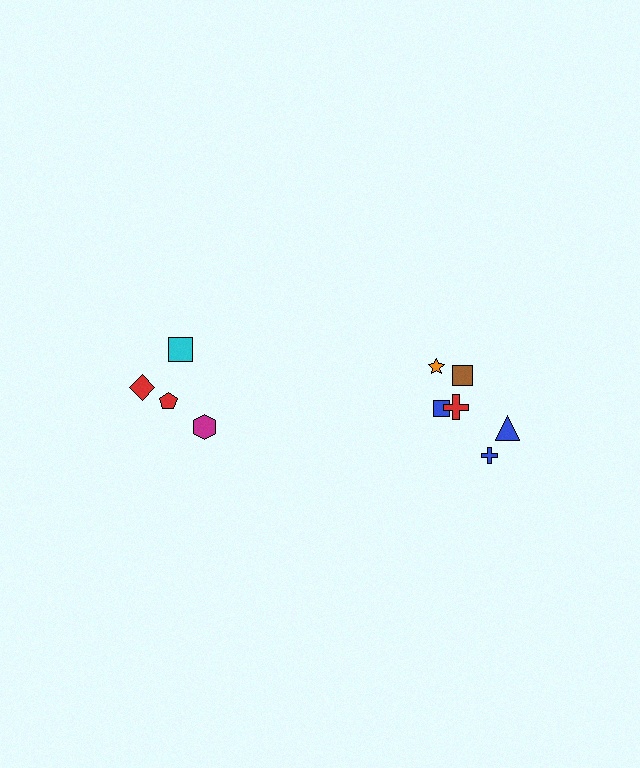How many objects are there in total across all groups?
There are 10 objects.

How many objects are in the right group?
There are 6 objects.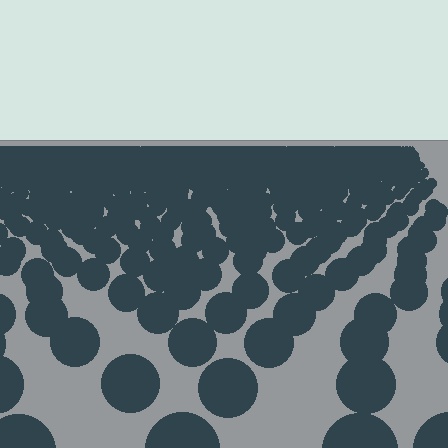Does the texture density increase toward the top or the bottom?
Density increases toward the top.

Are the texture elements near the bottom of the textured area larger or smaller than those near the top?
Larger. Near the bottom, elements are closer to the viewer and appear at a bigger on-screen size.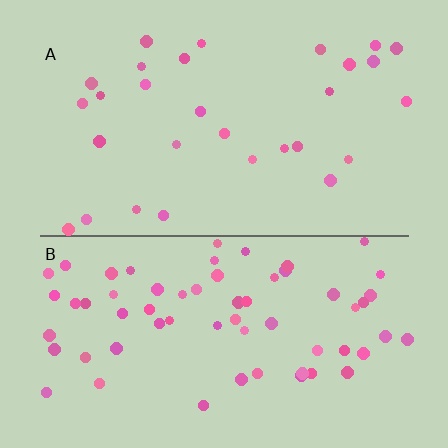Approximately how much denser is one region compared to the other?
Approximately 2.1× — region B over region A.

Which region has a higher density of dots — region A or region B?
B (the bottom).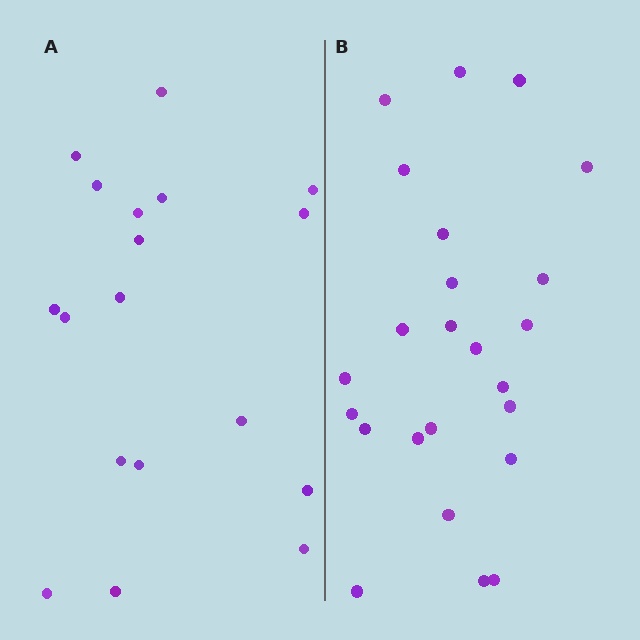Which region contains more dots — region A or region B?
Region B (the right region) has more dots.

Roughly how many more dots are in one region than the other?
Region B has about 6 more dots than region A.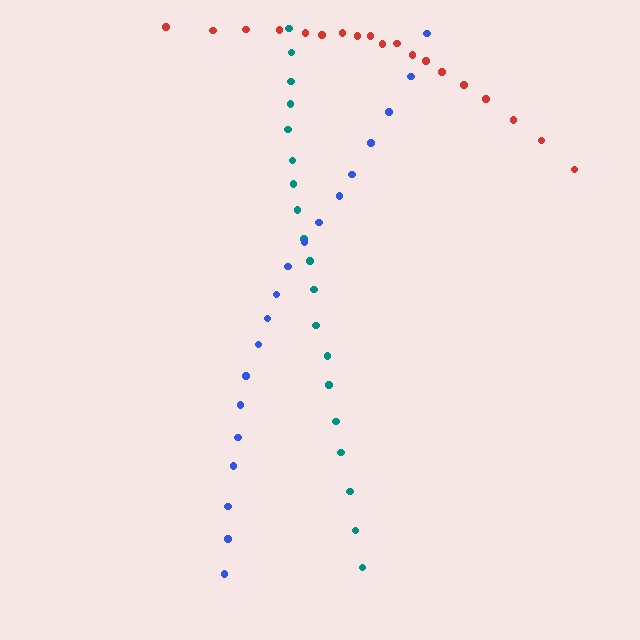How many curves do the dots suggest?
There are 3 distinct paths.